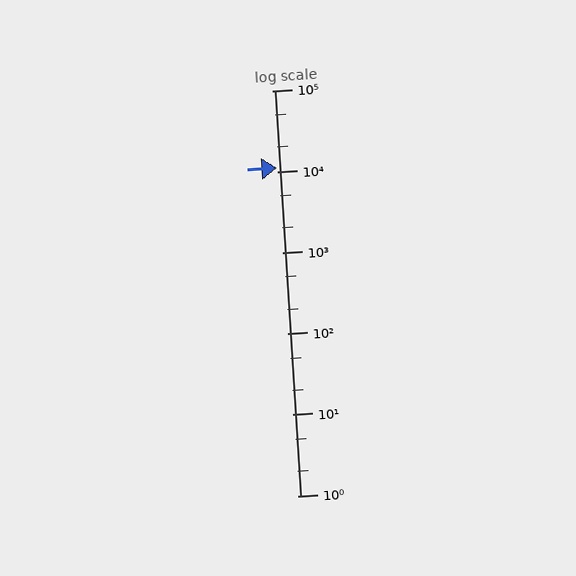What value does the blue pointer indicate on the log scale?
The pointer indicates approximately 11000.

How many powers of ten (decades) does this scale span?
The scale spans 5 decades, from 1 to 100000.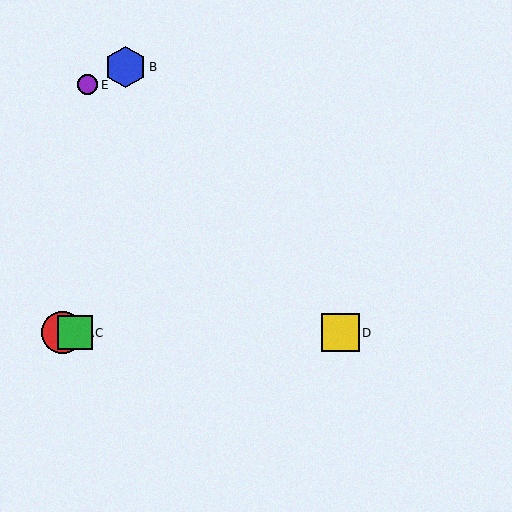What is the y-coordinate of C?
Object C is at y≈333.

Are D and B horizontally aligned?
No, D is at y≈333 and B is at y≈67.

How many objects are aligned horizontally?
3 objects (A, C, D) are aligned horizontally.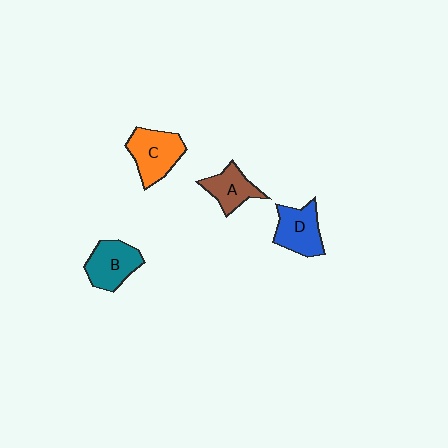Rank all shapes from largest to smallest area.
From largest to smallest: C (orange), B (teal), D (blue), A (brown).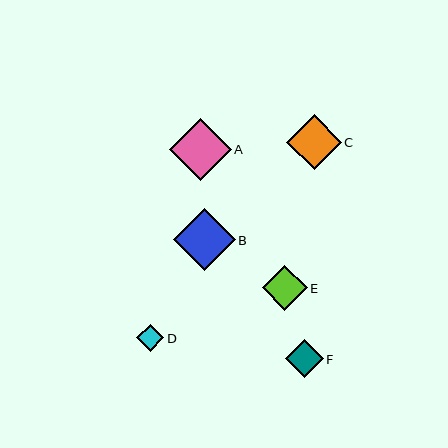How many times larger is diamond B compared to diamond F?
Diamond B is approximately 1.6 times the size of diamond F.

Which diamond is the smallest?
Diamond D is the smallest with a size of approximately 27 pixels.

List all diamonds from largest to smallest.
From largest to smallest: A, B, C, E, F, D.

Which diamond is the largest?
Diamond A is the largest with a size of approximately 62 pixels.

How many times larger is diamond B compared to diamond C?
Diamond B is approximately 1.1 times the size of diamond C.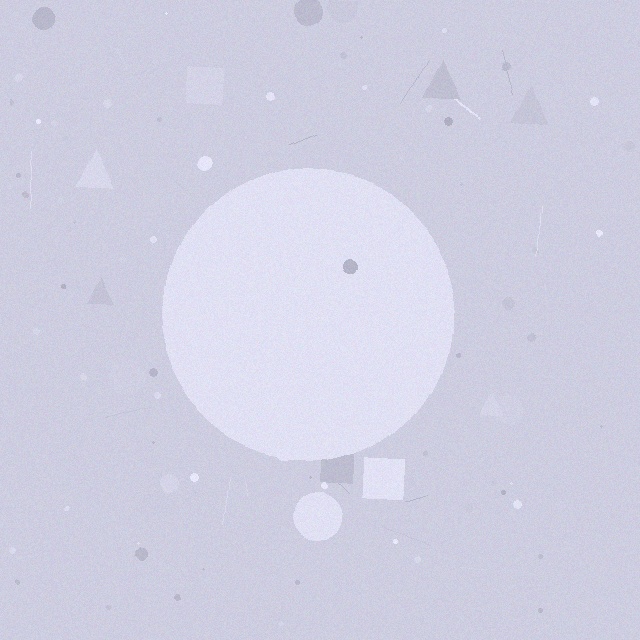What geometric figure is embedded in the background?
A circle is embedded in the background.